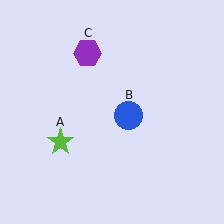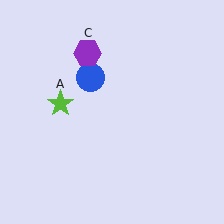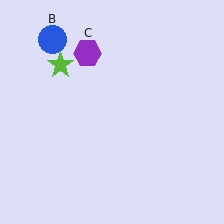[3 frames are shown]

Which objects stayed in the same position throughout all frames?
Purple hexagon (object C) remained stationary.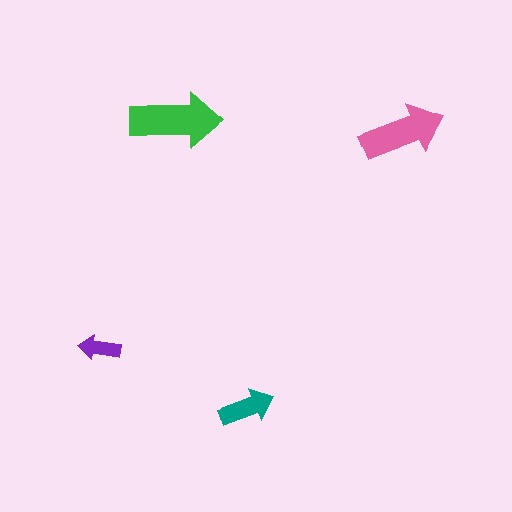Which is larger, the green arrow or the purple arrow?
The green one.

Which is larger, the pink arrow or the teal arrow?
The pink one.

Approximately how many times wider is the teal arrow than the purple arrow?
About 1.5 times wider.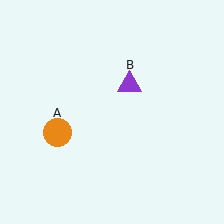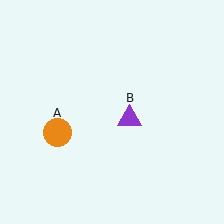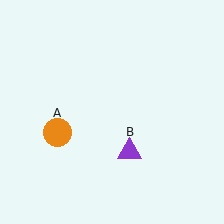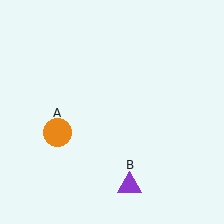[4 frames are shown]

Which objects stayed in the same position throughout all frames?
Orange circle (object A) remained stationary.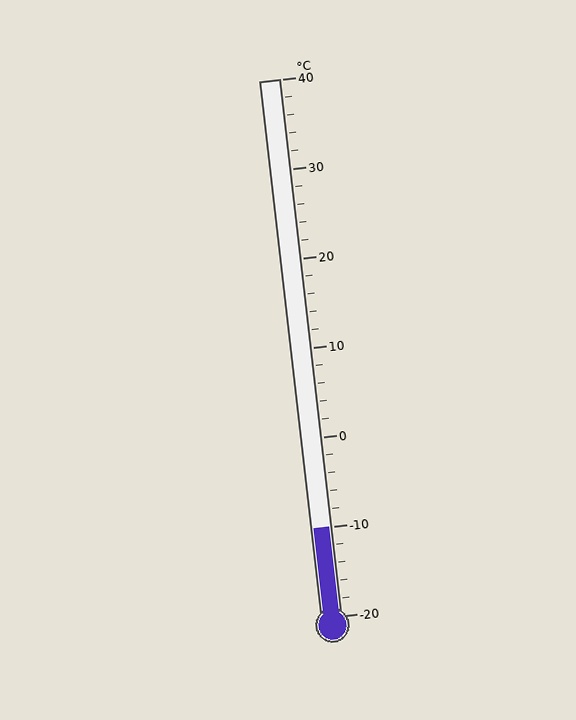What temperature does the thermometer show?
The thermometer shows approximately -10°C.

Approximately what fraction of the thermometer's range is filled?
The thermometer is filled to approximately 15% of its range.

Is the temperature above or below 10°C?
The temperature is below 10°C.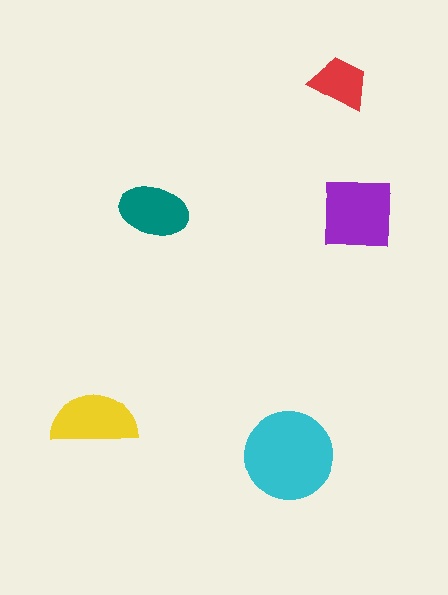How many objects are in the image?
There are 5 objects in the image.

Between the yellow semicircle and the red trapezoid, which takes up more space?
The yellow semicircle.